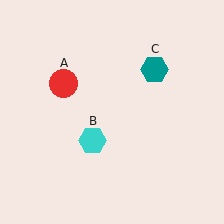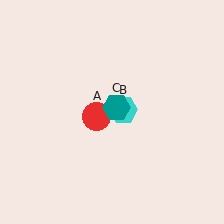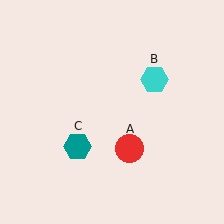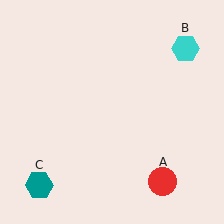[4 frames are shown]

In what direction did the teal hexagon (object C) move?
The teal hexagon (object C) moved down and to the left.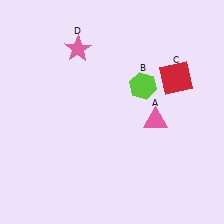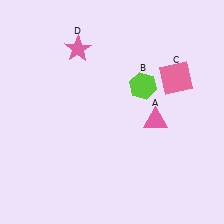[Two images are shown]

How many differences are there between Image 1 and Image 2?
There is 1 difference between the two images.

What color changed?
The square (C) changed from red in Image 1 to pink in Image 2.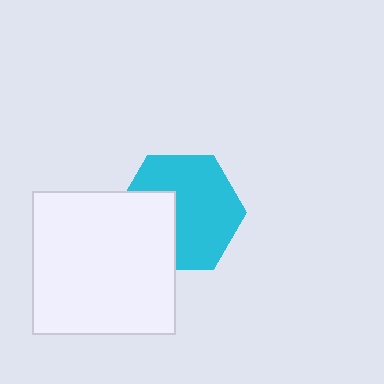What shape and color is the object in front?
The object in front is a white square.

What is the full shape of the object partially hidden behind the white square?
The partially hidden object is a cyan hexagon.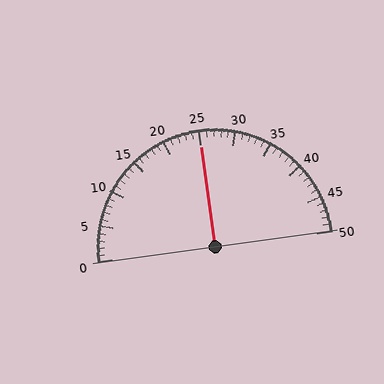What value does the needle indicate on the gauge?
The needle indicates approximately 25.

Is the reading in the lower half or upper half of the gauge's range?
The reading is in the upper half of the range (0 to 50).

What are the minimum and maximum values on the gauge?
The gauge ranges from 0 to 50.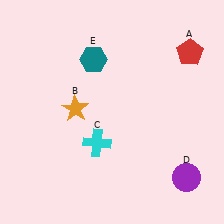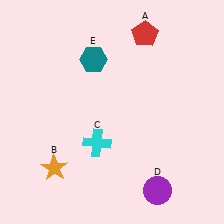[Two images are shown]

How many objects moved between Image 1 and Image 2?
3 objects moved between the two images.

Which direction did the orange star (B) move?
The orange star (B) moved down.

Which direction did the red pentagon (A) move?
The red pentagon (A) moved left.